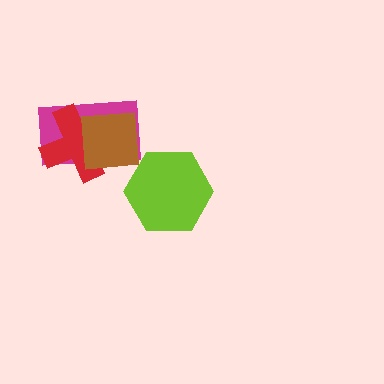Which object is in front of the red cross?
The brown square is in front of the red cross.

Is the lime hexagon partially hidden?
No, no other shape covers it.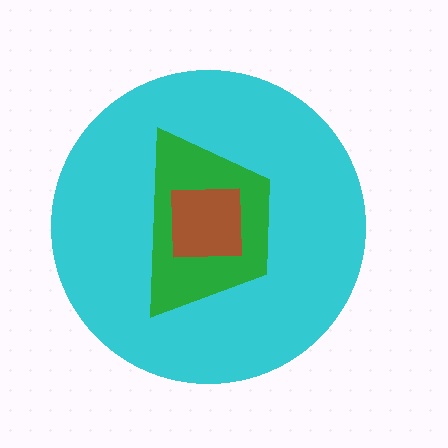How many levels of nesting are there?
3.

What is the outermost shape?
The cyan circle.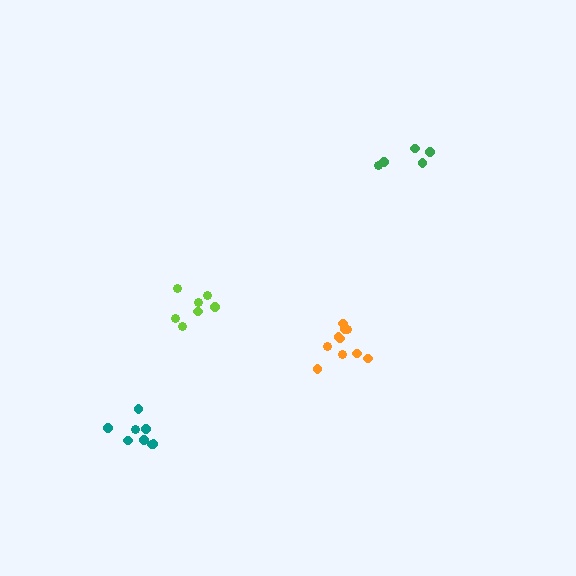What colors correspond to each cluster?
The clusters are colored: lime, teal, orange, green.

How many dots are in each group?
Group 1: 8 dots, Group 2: 8 dots, Group 3: 10 dots, Group 4: 5 dots (31 total).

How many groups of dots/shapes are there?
There are 4 groups.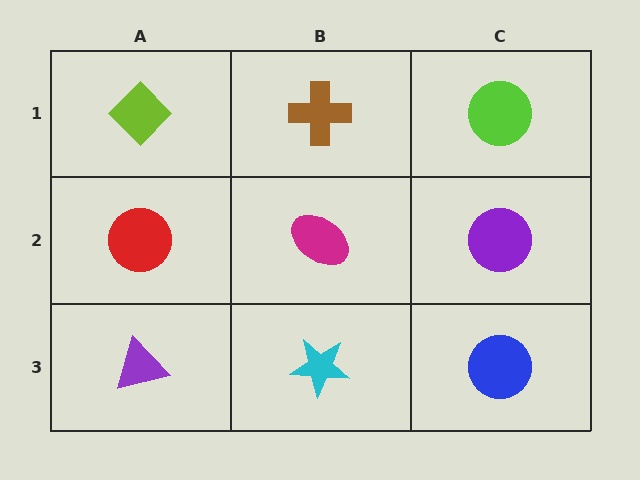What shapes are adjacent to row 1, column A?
A red circle (row 2, column A), a brown cross (row 1, column B).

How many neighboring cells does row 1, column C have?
2.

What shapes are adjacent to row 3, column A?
A red circle (row 2, column A), a cyan star (row 3, column B).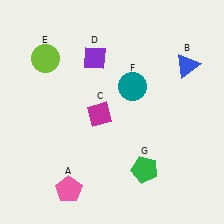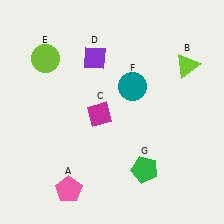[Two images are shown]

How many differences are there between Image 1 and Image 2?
There is 1 difference between the two images.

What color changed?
The triangle (B) changed from blue in Image 1 to lime in Image 2.